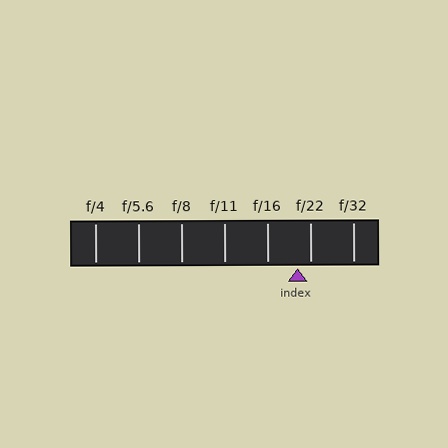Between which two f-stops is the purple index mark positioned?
The index mark is between f/16 and f/22.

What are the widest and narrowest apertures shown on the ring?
The widest aperture shown is f/4 and the narrowest is f/32.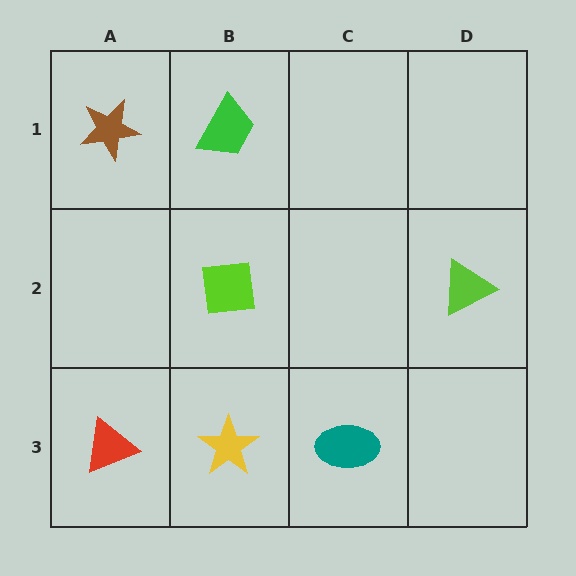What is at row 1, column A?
A brown star.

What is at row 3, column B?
A yellow star.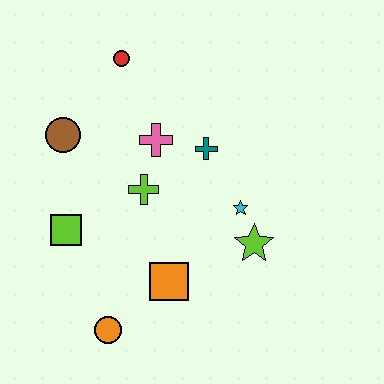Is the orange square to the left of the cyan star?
Yes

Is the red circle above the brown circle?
Yes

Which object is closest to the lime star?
The cyan star is closest to the lime star.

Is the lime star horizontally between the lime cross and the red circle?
No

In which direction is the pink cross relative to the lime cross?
The pink cross is above the lime cross.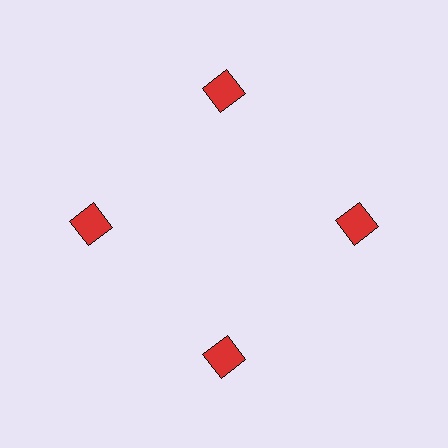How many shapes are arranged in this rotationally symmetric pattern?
There are 4 shapes, arranged in 4 groups of 1.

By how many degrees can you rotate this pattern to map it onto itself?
The pattern maps onto itself every 90 degrees of rotation.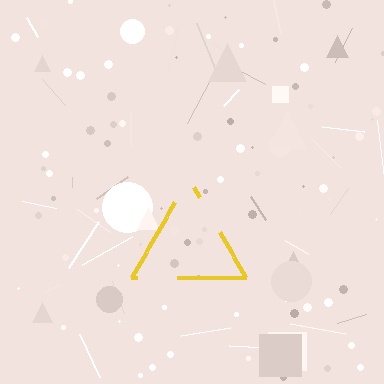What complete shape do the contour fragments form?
The contour fragments form a triangle.